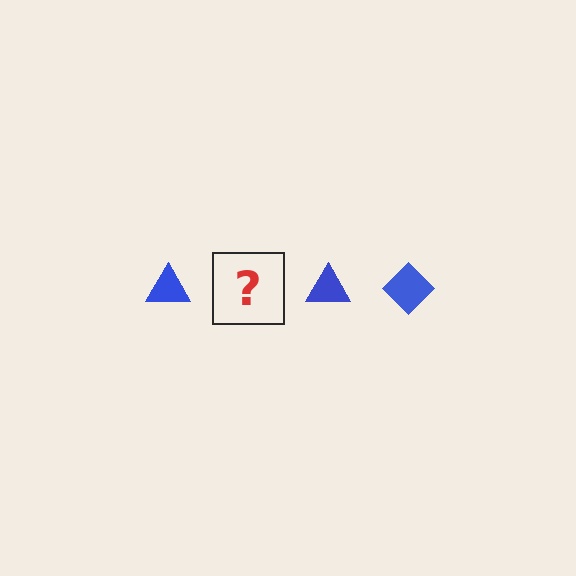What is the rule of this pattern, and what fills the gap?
The rule is that the pattern cycles through triangle, diamond shapes in blue. The gap should be filled with a blue diamond.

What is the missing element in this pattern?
The missing element is a blue diamond.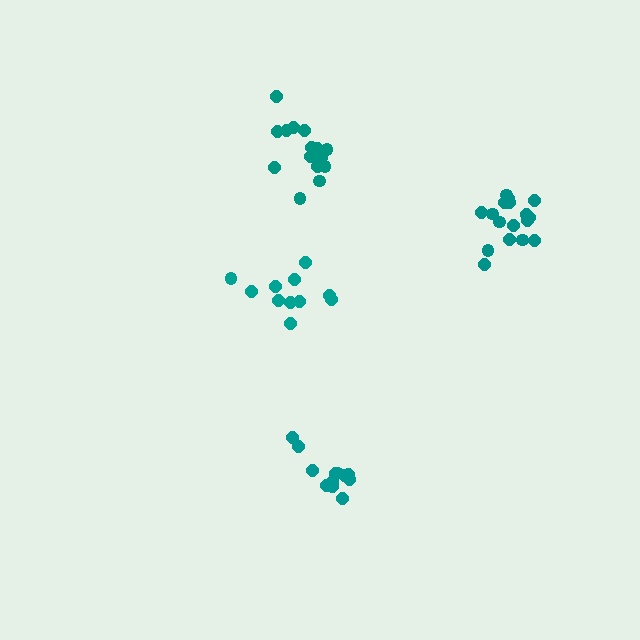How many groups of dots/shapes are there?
There are 4 groups.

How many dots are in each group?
Group 1: 12 dots, Group 2: 17 dots, Group 3: 17 dots, Group 4: 11 dots (57 total).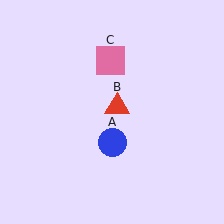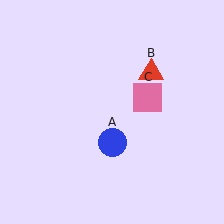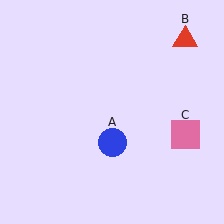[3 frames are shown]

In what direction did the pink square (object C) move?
The pink square (object C) moved down and to the right.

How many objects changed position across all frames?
2 objects changed position: red triangle (object B), pink square (object C).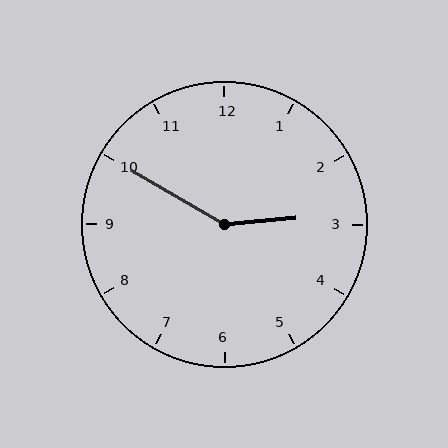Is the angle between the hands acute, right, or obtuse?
It is obtuse.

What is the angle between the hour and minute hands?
Approximately 145 degrees.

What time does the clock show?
2:50.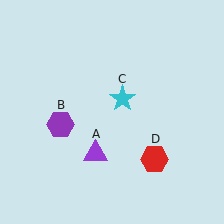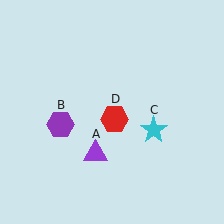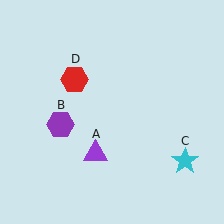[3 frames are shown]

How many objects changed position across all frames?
2 objects changed position: cyan star (object C), red hexagon (object D).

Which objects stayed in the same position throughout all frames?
Purple triangle (object A) and purple hexagon (object B) remained stationary.